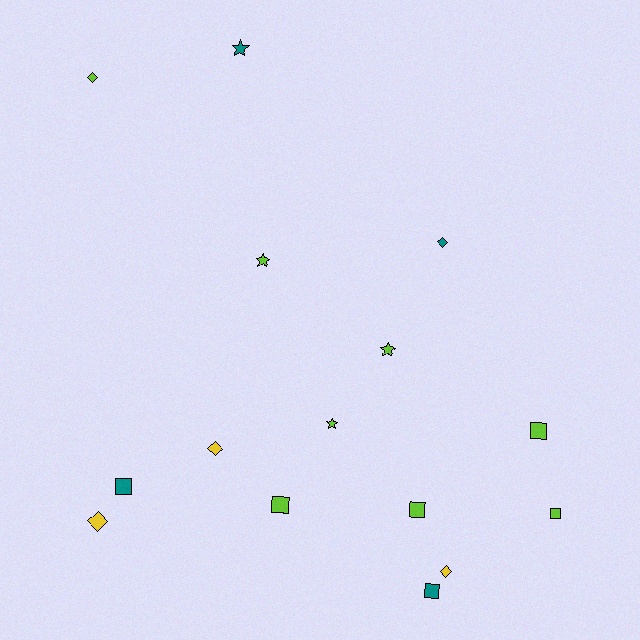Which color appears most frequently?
Lime, with 8 objects.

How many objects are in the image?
There are 15 objects.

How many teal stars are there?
There is 1 teal star.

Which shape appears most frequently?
Square, with 6 objects.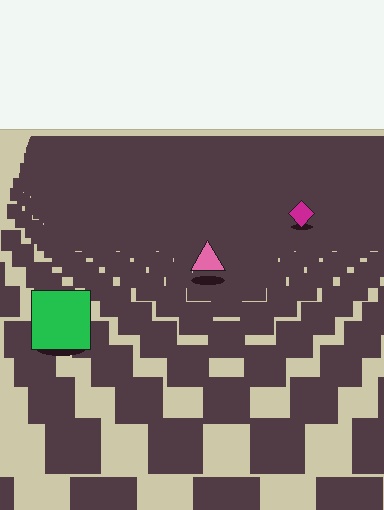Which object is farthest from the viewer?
The magenta diamond is farthest from the viewer. It appears smaller and the ground texture around it is denser.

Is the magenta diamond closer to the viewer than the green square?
No. The green square is closer — you can tell from the texture gradient: the ground texture is coarser near it.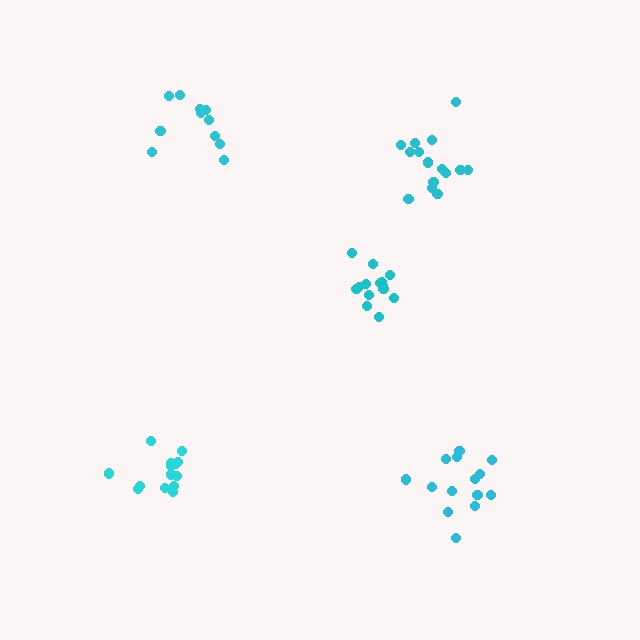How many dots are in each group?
Group 1: 14 dots, Group 2: 11 dots, Group 3: 14 dots, Group 4: 15 dots, Group 5: 15 dots (69 total).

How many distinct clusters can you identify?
There are 5 distinct clusters.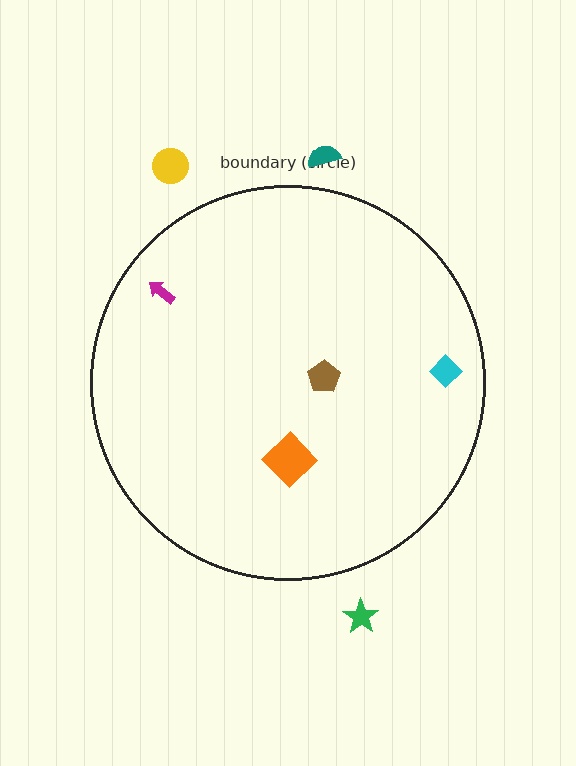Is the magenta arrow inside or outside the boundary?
Inside.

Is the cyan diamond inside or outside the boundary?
Inside.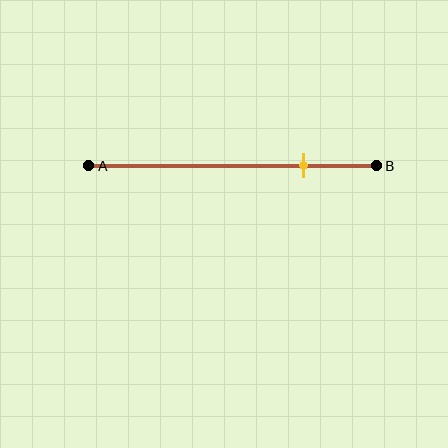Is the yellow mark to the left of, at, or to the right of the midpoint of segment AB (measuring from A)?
The yellow mark is to the right of the midpoint of segment AB.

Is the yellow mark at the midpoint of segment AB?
No, the mark is at about 75% from A, not at the 50% midpoint.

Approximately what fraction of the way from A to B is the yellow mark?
The yellow mark is approximately 75% of the way from A to B.